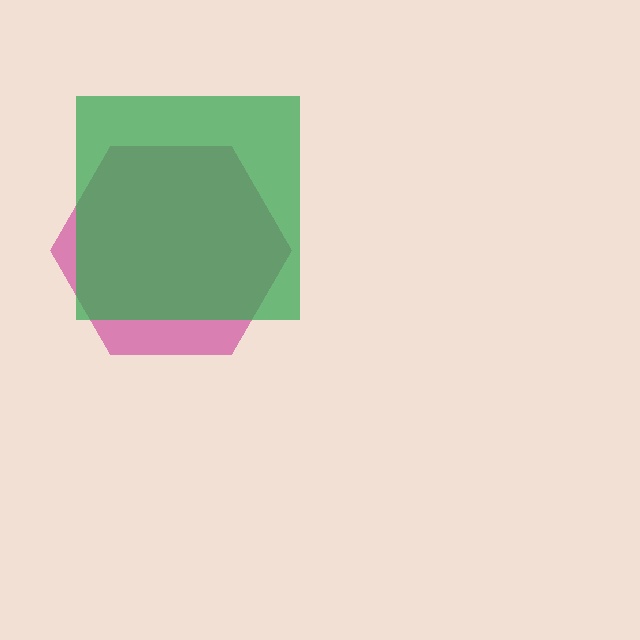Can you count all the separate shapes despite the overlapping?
Yes, there are 2 separate shapes.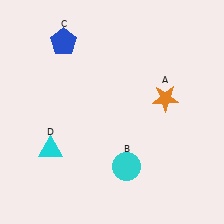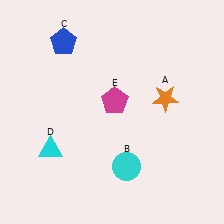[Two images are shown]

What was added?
A magenta pentagon (E) was added in Image 2.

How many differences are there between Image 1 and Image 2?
There is 1 difference between the two images.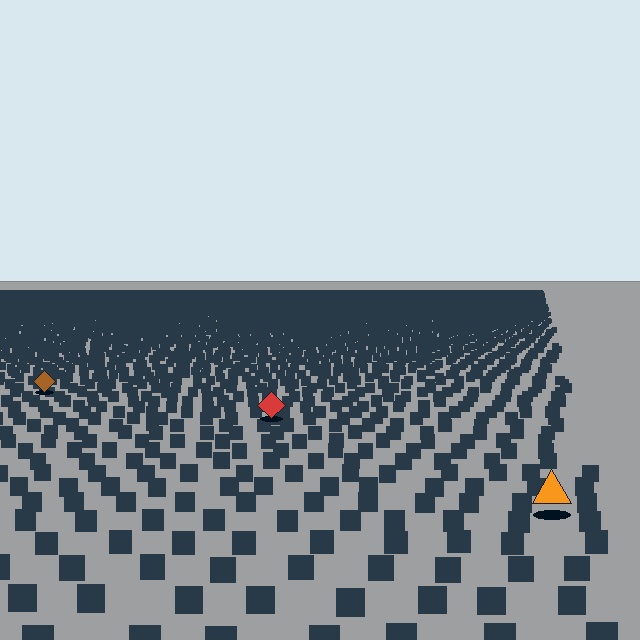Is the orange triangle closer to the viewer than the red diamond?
Yes. The orange triangle is closer — you can tell from the texture gradient: the ground texture is coarser near it.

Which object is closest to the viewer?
The orange triangle is closest. The texture marks near it are larger and more spread out.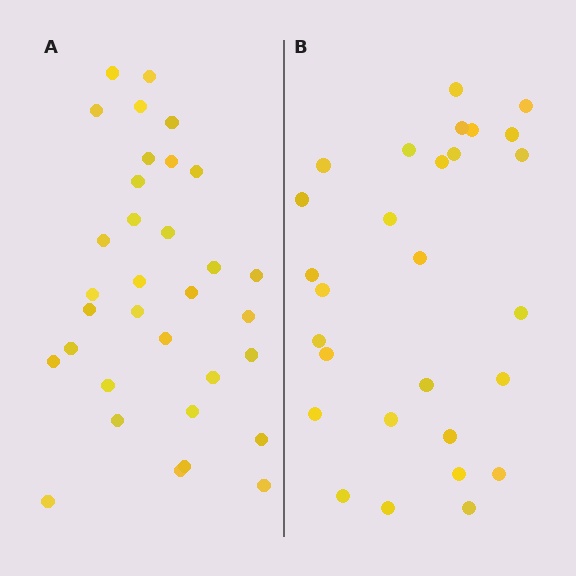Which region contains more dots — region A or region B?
Region A (the left region) has more dots.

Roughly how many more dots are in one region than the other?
Region A has about 5 more dots than region B.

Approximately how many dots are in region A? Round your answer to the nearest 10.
About 30 dots. (The exact count is 33, which rounds to 30.)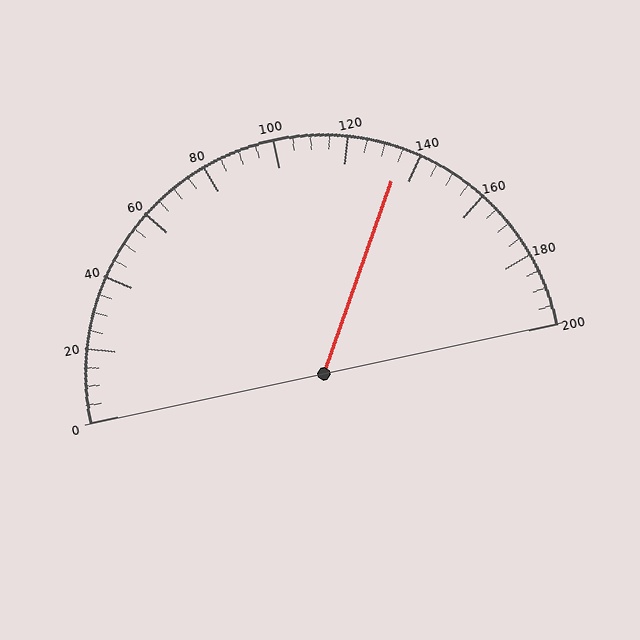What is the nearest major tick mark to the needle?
The nearest major tick mark is 140.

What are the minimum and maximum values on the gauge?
The gauge ranges from 0 to 200.